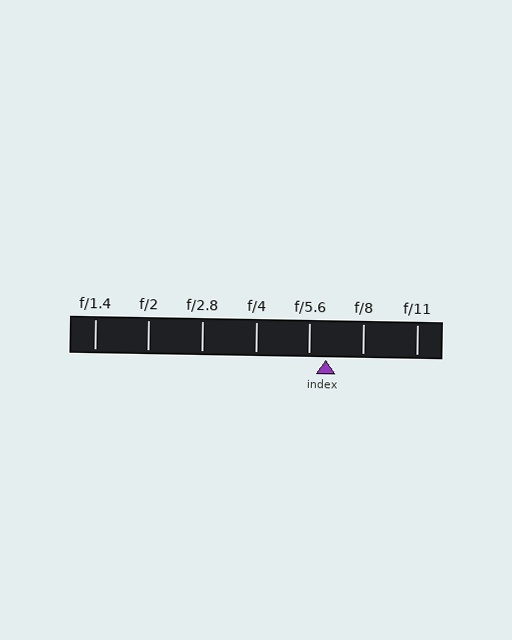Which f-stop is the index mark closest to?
The index mark is closest to f/5.6.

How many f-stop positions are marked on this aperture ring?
There are 7 f-stop positions marked.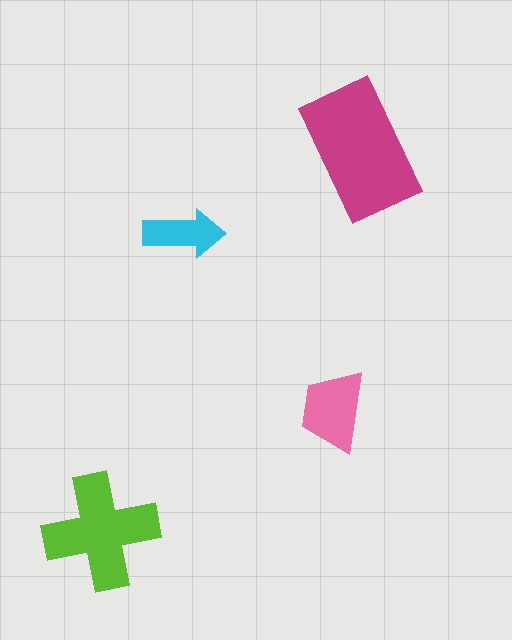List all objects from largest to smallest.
The magenta rectangle, the lime cross, the pink trapezoid, the cyan arrow.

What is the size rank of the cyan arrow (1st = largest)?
4th.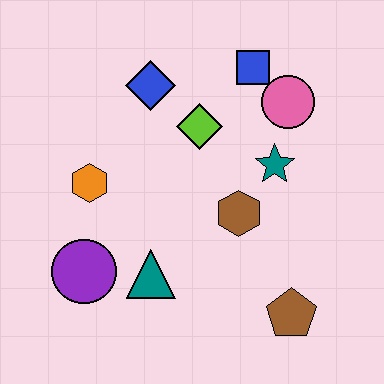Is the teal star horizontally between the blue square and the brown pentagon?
Yes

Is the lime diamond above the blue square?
No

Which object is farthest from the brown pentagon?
The blue diamond is farthest from the brown pentagon.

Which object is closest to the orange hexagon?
The purple circle is closest to the orange hexagon.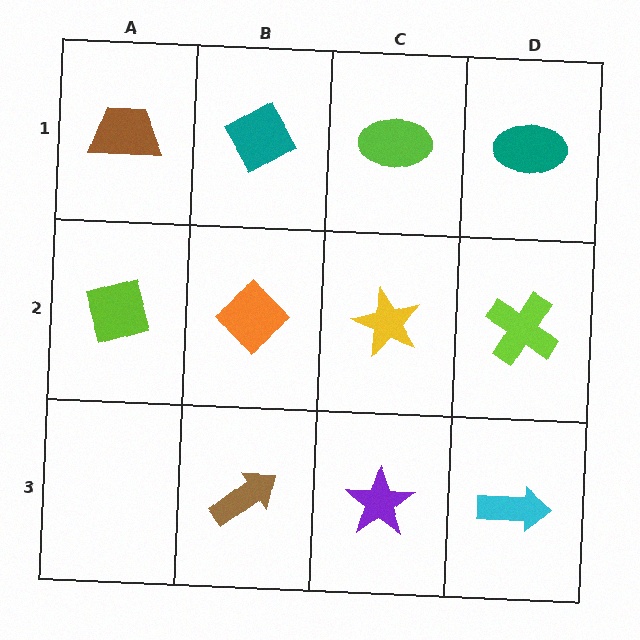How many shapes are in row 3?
3 shapes.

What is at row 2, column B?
An orange diamond.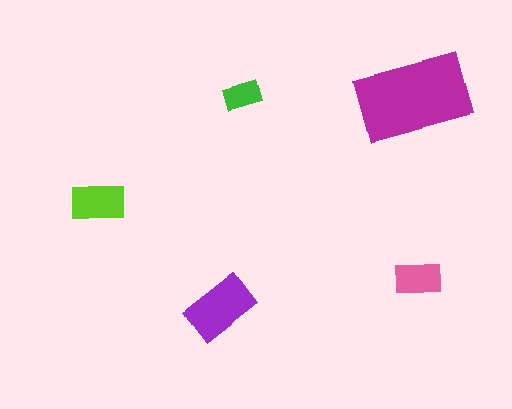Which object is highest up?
The green rectangle is topmost.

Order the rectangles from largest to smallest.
the magenta one, the purple one, the lime one, the pink one, the green one.